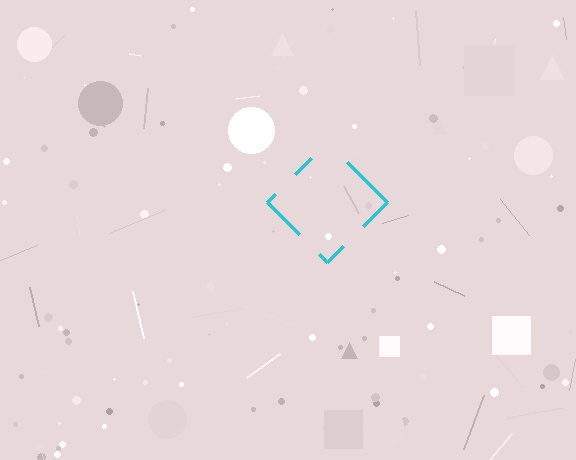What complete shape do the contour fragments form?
The contour fragments form a diamond.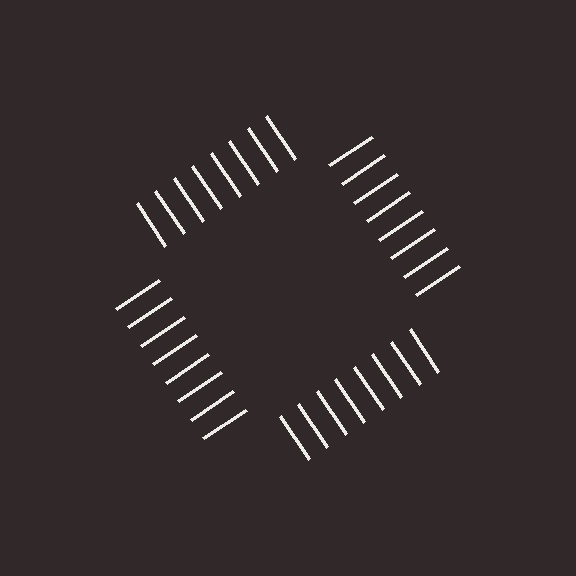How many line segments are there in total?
32 — 8 along each of the 4 edges.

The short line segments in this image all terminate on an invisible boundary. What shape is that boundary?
An illusory square — the line segments terminate on its edges but no continuous stroke is drawn.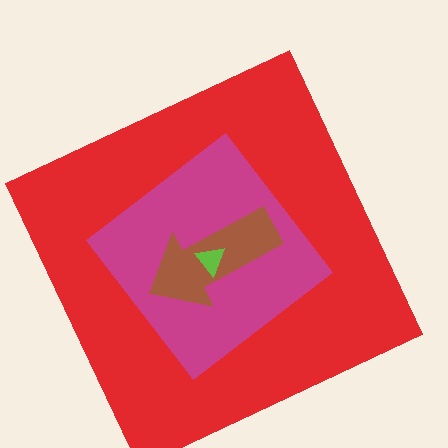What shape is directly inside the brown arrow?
The lime triangle.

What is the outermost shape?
The red square.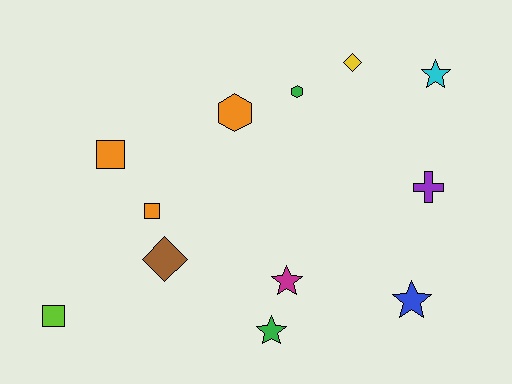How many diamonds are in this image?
There are 2 diamonds.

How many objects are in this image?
There are 12 objects.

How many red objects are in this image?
There are no red objects.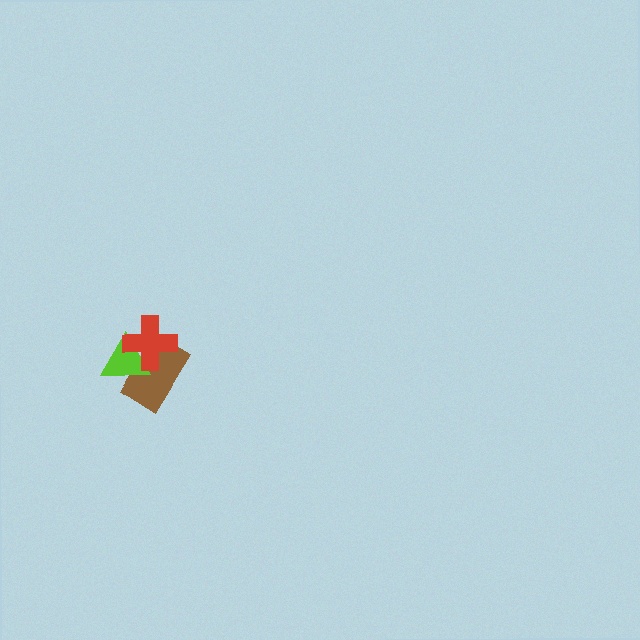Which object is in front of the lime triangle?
The red cross is in front of the lime triangle.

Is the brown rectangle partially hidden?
Yes, it is partially covered by another shape.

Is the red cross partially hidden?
No, no other shape covers it.